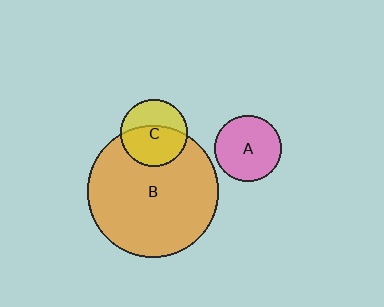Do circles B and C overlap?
Yes.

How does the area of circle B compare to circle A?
Approximately 3.9 times.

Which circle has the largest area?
Circle B (orange).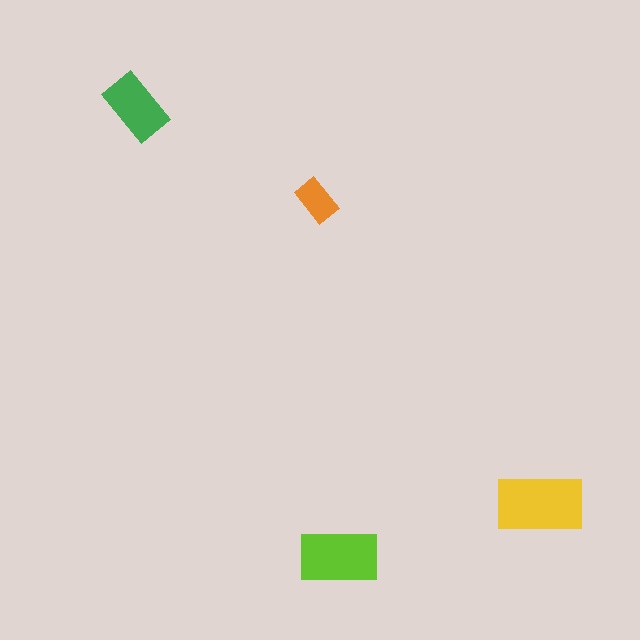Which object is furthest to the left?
The green rectangle is leftmost.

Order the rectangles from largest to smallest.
the yellow one, the lime one, the green one, the orange one.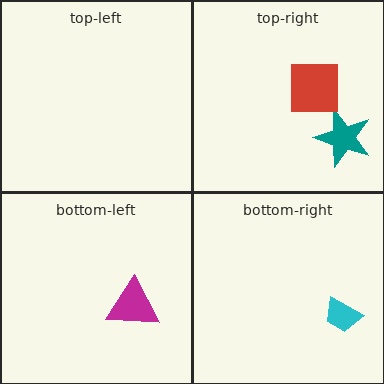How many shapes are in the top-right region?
2.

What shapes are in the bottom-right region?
The cyan trapezoid.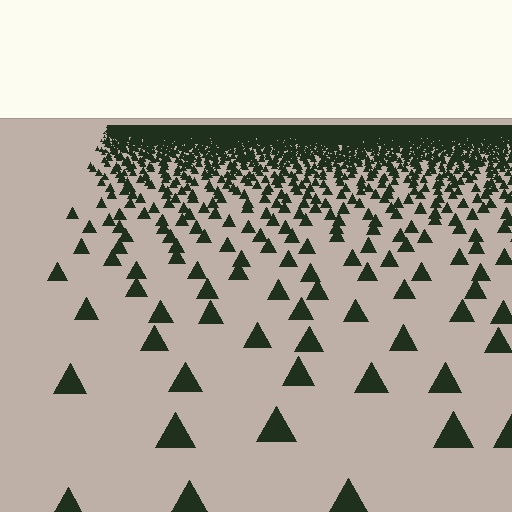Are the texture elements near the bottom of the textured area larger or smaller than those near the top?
Larger. Near the bottom, elements are closer to the viewer and appear at a bigger on-screen size.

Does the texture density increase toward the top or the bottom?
Density increases toward the top.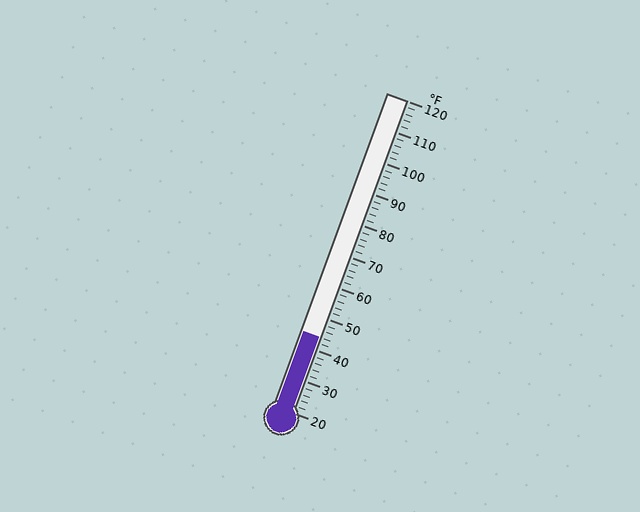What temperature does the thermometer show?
The thermometer shows approximately 44°F.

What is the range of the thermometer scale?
The thermometer scale ranges from 20°F to 120°F.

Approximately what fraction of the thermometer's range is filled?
The thermometer is filled to approximately 25% of its range.